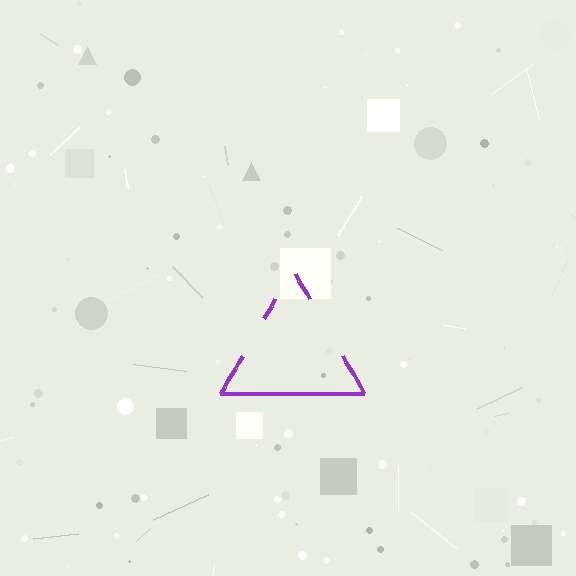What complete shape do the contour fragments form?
The contour fragments form a triangle.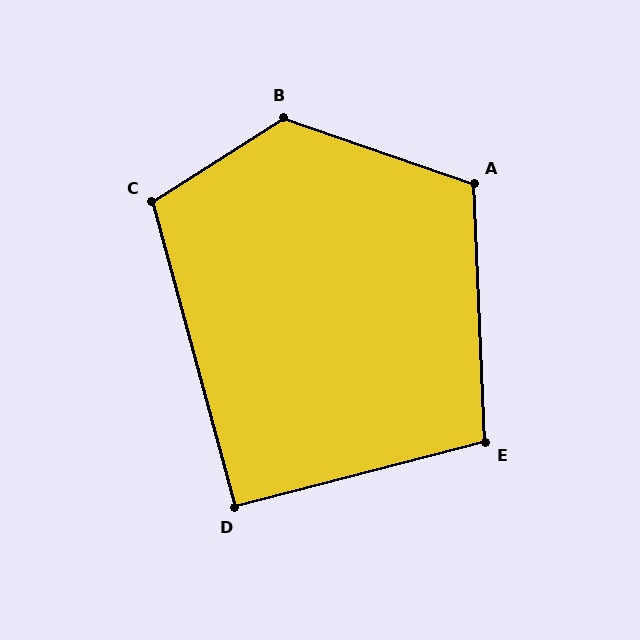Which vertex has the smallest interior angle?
D, at approximately 91 degrees.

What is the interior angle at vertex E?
Approximately 102 degrees (obtuse).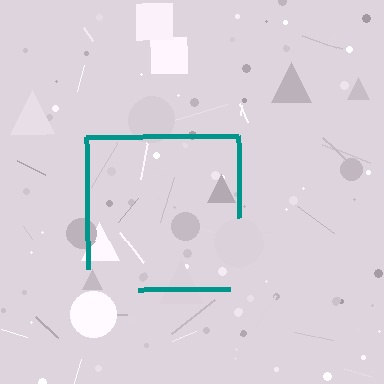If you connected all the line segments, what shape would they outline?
They would outline a square.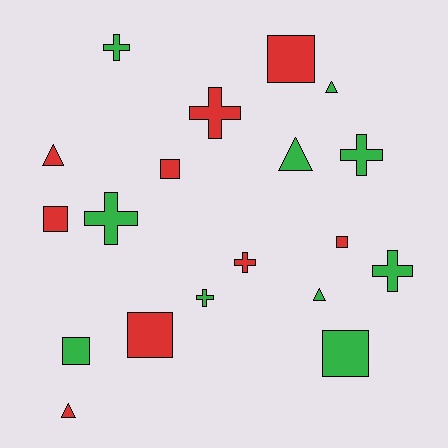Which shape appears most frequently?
Square, with 7 objects.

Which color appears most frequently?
Green, with 10 objects.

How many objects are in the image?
There are 19 objects.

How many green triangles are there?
There are 3 green triangles.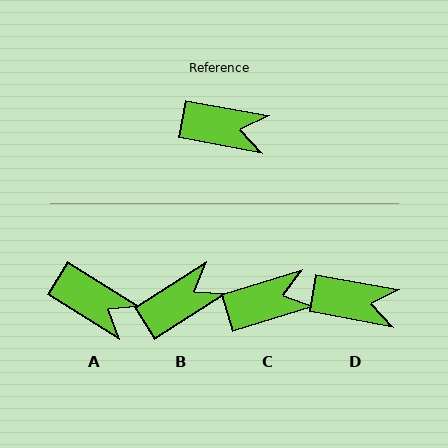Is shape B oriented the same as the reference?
No, it is off by about 43 degrees.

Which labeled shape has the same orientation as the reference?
D.